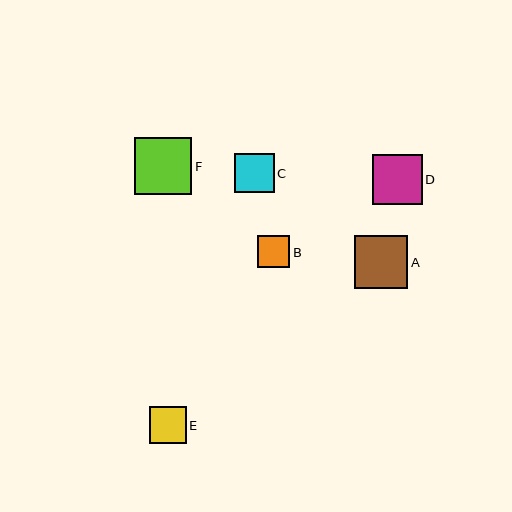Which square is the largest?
Square F is the largest with a size of approximately 57 pixels.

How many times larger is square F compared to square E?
Square F is approximately 1.5 times the size of square E.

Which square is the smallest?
Square B is the smallest with a size of approximately 32 pixels.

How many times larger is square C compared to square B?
Square C is approximately 1.2 times the size of square B.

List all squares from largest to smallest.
From largest to smallest: F, A, D, C, E, B.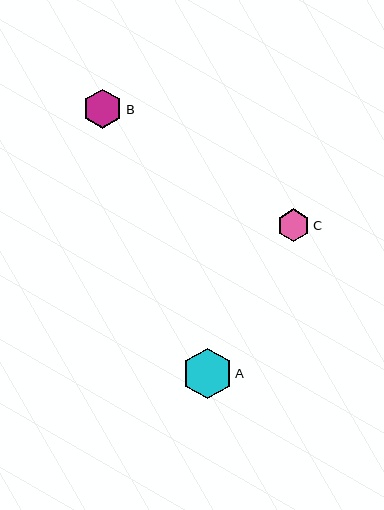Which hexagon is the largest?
Hexagon A is the largest with a size of approximately 50 pixels.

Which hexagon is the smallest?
Hexagon C is the smallest with a size of approximately 32 pixels.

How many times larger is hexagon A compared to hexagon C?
Hexagon A is approximately 1.6 times the size of hexagon C.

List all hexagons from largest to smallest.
From largest to smallest: A, B, C.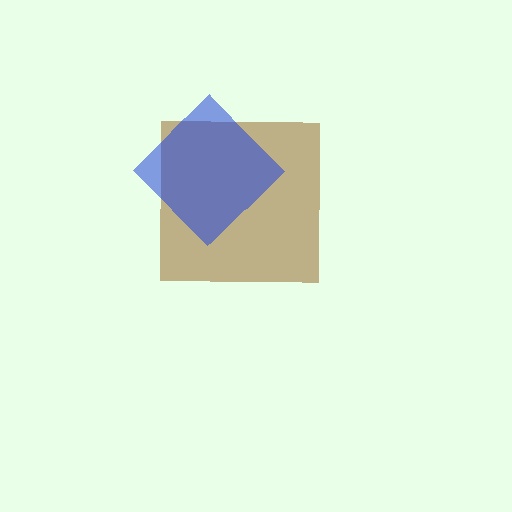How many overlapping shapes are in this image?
There are 2 overlapping shapes in the image.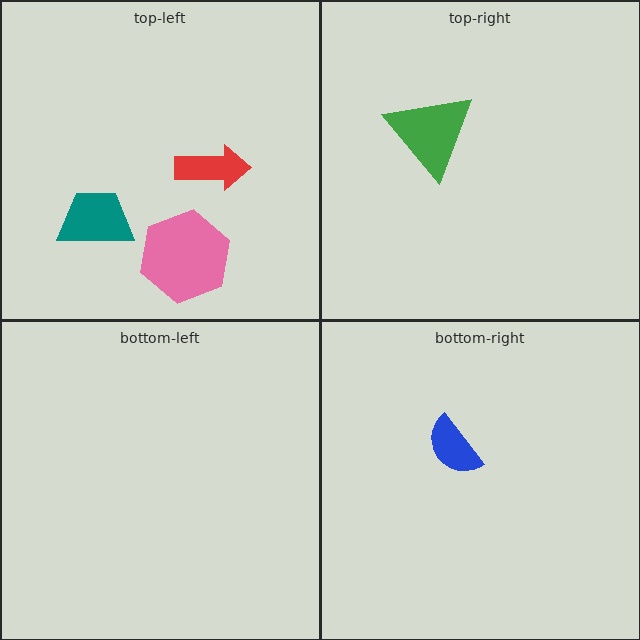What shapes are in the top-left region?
The red arrow, the pink hexagon, the teal trapezoid.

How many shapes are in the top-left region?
3.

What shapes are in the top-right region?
The green triangle.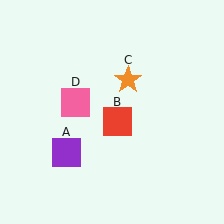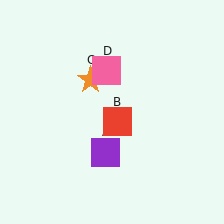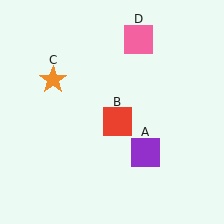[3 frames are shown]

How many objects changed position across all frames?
3 objects changed position: purple square (object A), orange star (object C), pink square (object D).